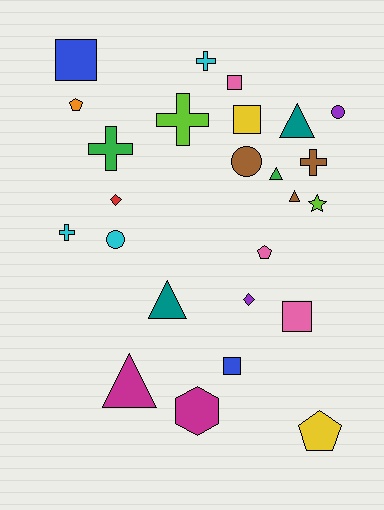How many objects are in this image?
There are 25 objects.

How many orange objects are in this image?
There is 1 orange object.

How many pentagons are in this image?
There are 3 pentagons.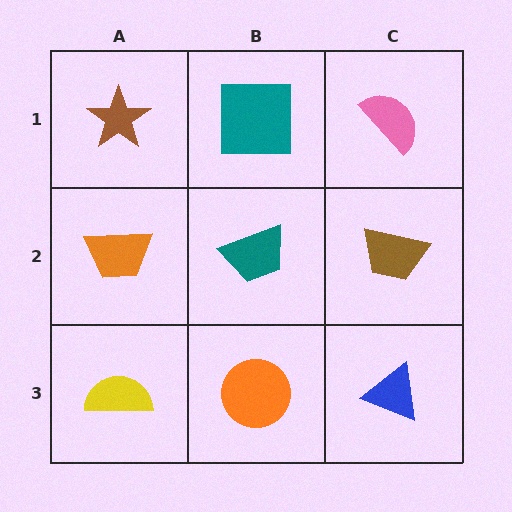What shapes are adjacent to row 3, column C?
A brown trapezoid (row 2, column C), an orange circle (row 3, column B).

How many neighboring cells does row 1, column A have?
2.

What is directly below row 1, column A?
An orange trapezoid.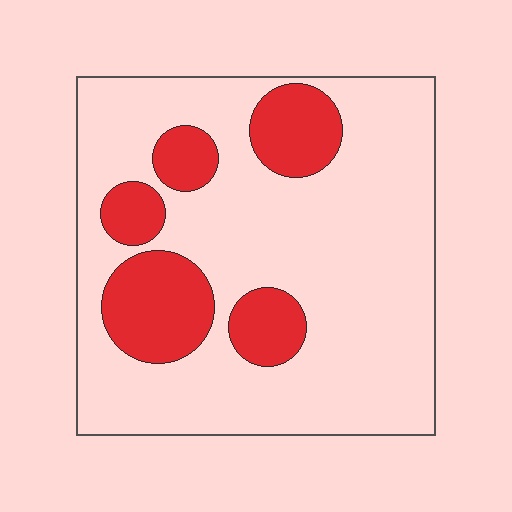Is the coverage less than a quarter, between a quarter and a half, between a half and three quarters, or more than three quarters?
Less than a quarter.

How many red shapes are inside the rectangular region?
5.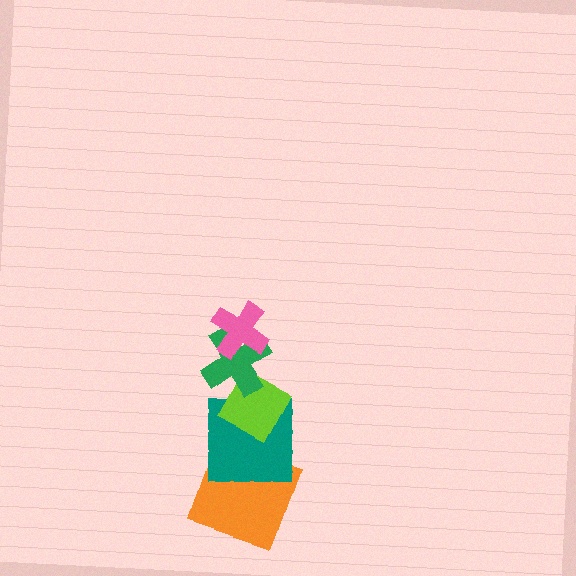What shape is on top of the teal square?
The lime diamond is on top of the teal square.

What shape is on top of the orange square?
The teal square is on top of the orange square.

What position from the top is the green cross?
The green cross is 2nd from the top.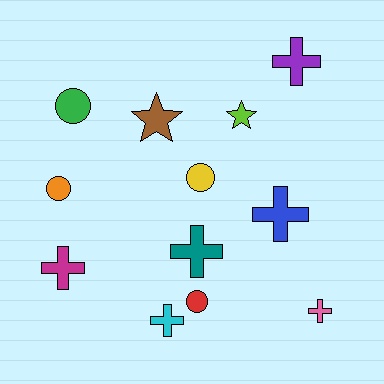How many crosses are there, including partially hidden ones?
There are 6 crosses.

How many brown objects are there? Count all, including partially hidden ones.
There is 1 brown object.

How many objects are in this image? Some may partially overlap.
There are 12 objects.